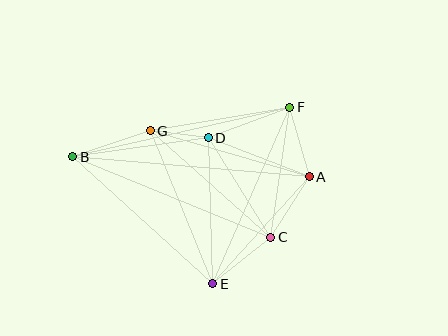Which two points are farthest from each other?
Points A and B are farthest from each other.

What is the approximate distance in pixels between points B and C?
The distance between B and C is approximately 214 pixels.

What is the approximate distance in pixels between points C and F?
The distance between C and F is approximately 131 pixels.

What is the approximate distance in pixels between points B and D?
The distance between B and D is approximately 137 pixels.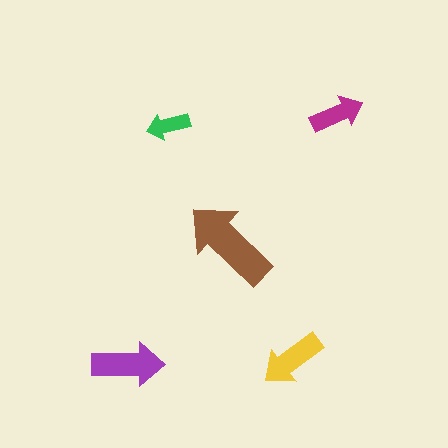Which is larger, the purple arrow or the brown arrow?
The brown one.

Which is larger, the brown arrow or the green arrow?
The brown one.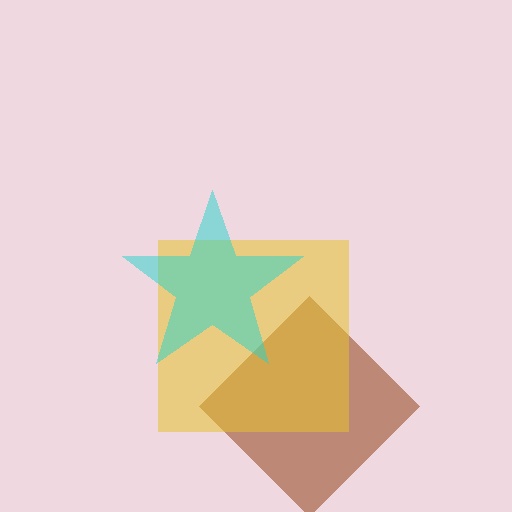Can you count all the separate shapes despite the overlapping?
Yes, there are 3 separate shapes.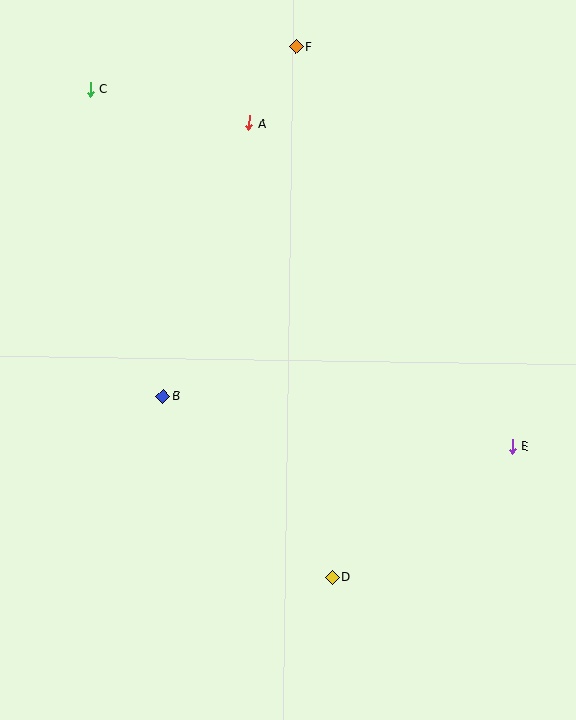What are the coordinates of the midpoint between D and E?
The midpoint between D and E is at (422, 512).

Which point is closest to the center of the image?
Point B at (163, 396) is closest to the center.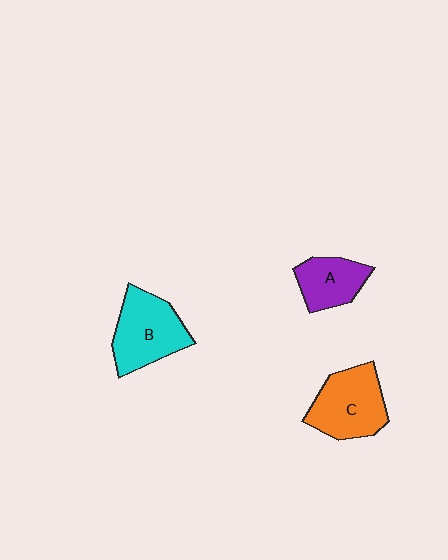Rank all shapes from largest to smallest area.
From largest to smallest: C (orange), B (cyan), A (purple).